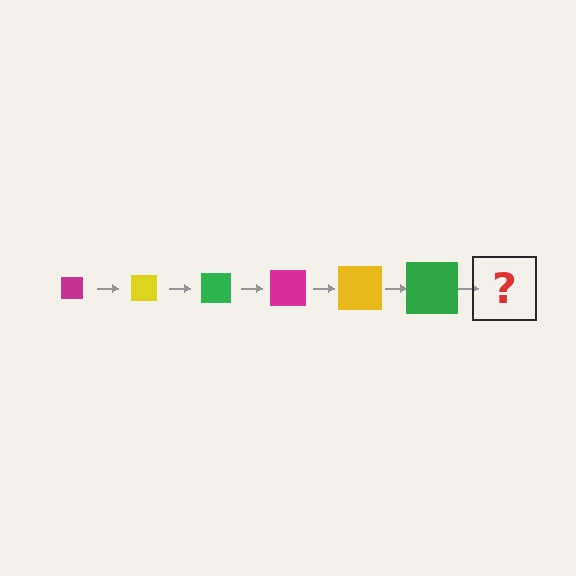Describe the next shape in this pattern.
It should be a magenta square, larger than the previous one.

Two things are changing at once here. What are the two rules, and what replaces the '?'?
The two rules are that the square grows larger each step and the color cycles through magenta, yellow, and green. The '?' should be a magenta square, larger than the previous one.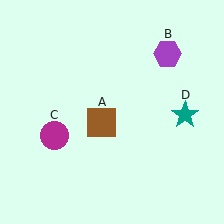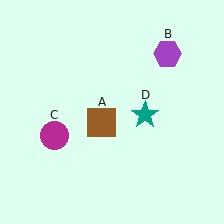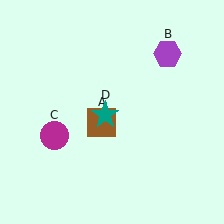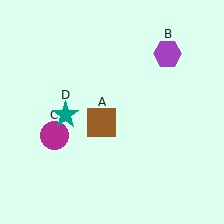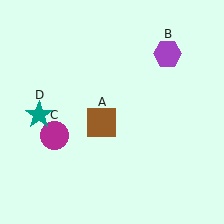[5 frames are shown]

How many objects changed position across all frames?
1 object changed position: teal star (object D).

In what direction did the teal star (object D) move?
The teal star (object D) moved left.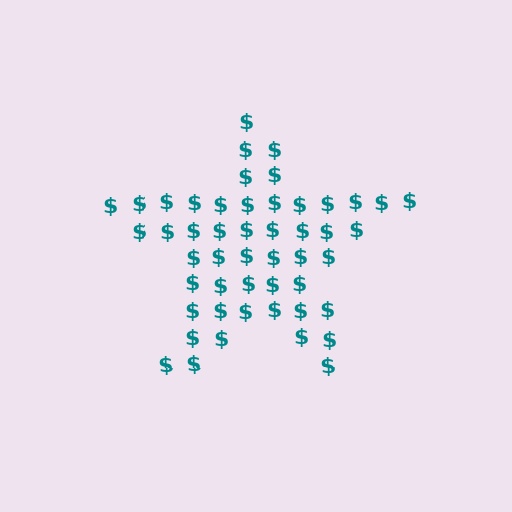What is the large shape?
The large shape is a star.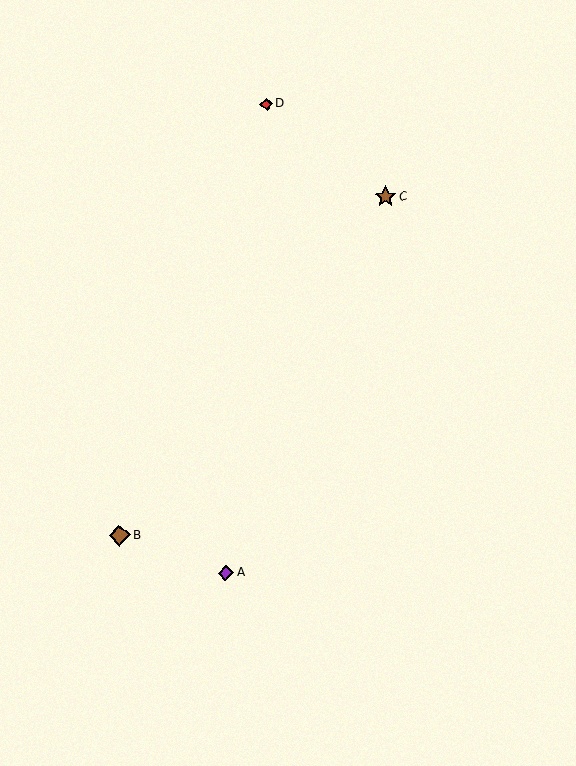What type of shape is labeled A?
Shape A is a purple diamond.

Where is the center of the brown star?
The center of the brown star is at (385, 197).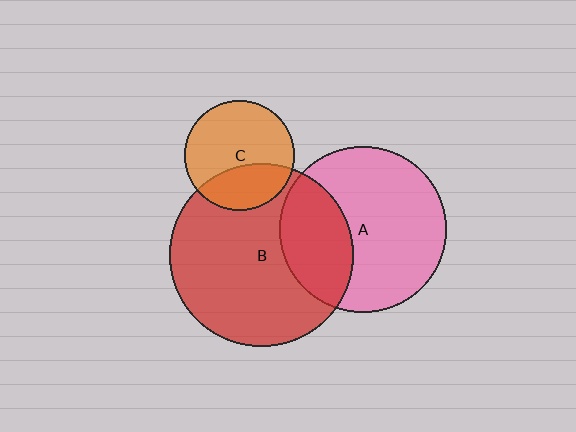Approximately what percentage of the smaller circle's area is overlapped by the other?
Approximately 30%.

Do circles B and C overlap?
Yes.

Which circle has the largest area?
Circle B (red).